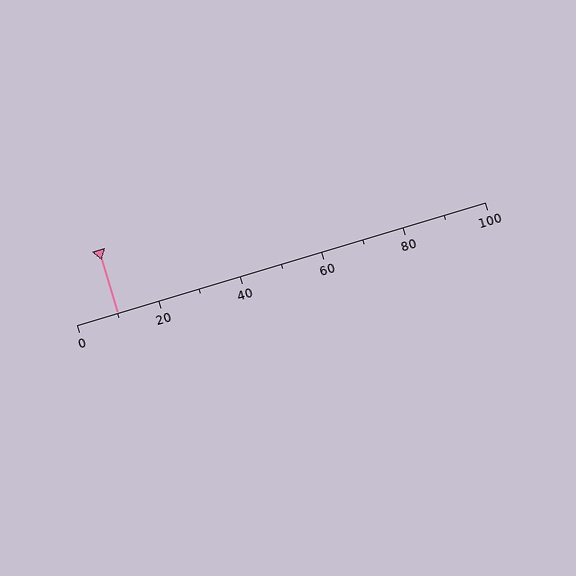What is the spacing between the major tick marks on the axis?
The major ticks are spaced 20 apart.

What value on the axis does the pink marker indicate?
The marker indicates approximately 10.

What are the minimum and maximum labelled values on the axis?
The axis runs from 0 to 100.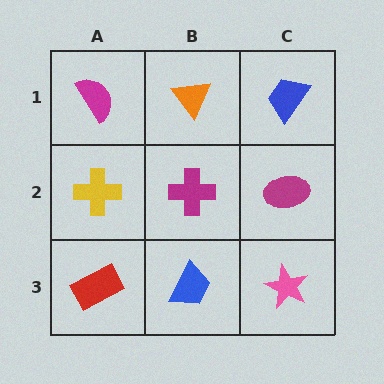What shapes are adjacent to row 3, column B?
A magenta cross (row 2, column B), a red rectangle (row 3, column A), a pink star (row 3, column C).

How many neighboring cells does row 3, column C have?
2.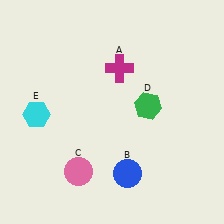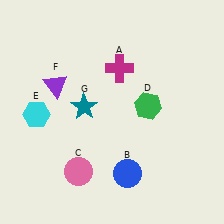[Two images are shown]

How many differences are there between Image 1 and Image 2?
There are 2 differences between the two images.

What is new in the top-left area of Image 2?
A teal star (G) was added in the top-left area of Image 2.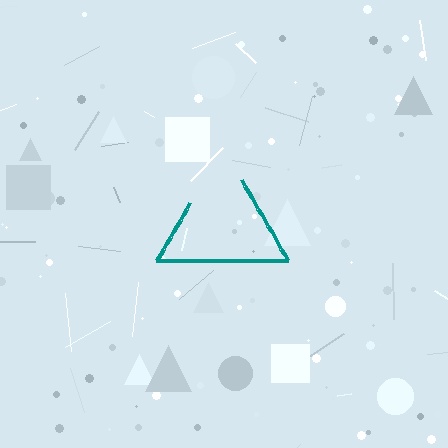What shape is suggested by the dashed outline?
The dashed outline suggests a triangle.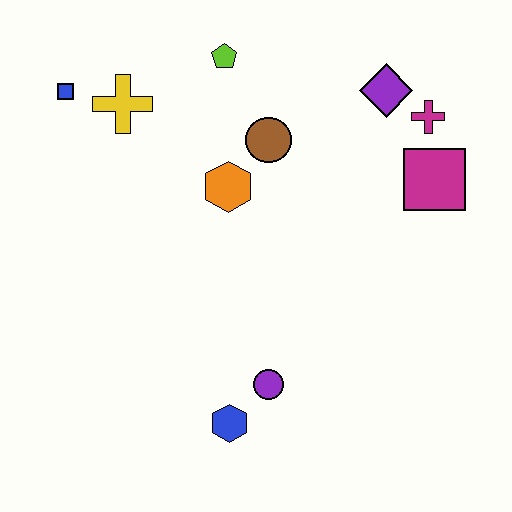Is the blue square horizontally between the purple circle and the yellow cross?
No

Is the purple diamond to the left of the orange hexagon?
No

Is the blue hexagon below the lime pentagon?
Yes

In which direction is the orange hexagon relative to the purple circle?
The orange hexagon is above the purple circle.